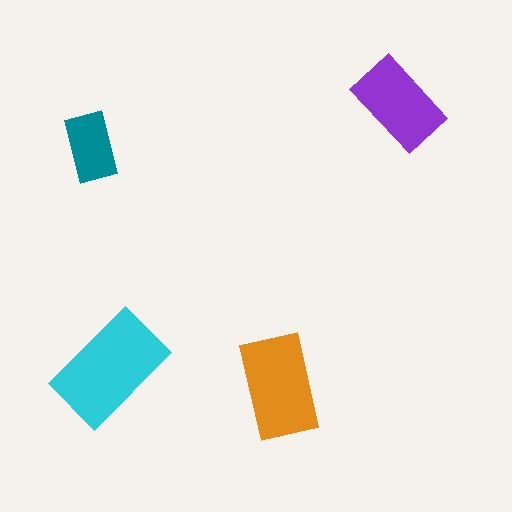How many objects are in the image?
There are 4 objects in the image.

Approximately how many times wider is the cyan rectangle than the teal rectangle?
About 1.5 times wider.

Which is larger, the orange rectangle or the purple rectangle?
The orange one.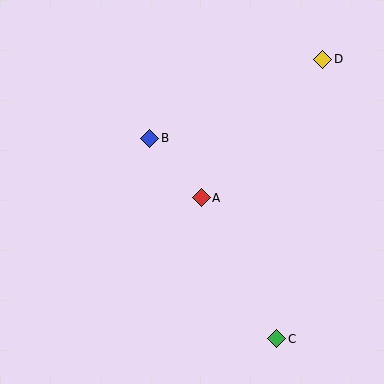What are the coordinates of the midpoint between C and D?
The midpoint between C and D is at (300, 199).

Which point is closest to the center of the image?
Point A at (201, 198) is closest to the center.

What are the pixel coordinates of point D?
Point D is at (323, 59).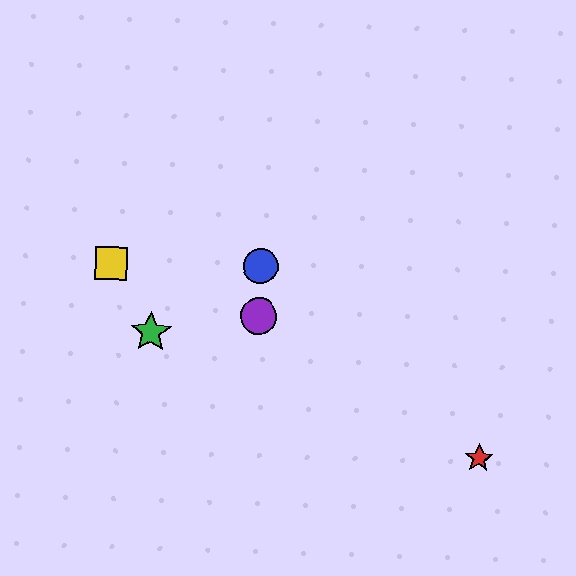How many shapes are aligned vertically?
2 shapes (the blue circle, the purple circle) are aligned vertically.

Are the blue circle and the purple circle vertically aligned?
Yes, both are at x≈260.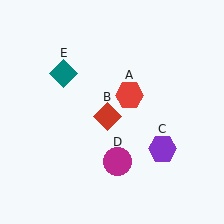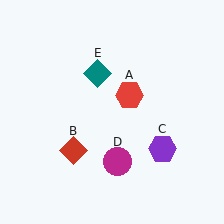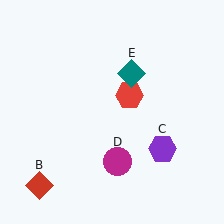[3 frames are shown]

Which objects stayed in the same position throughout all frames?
Red hexagon (object A) and purple hexagon (object C) and magenta circle (object D) remained stationary.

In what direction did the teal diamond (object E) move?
The teal diamond (object E) moved right.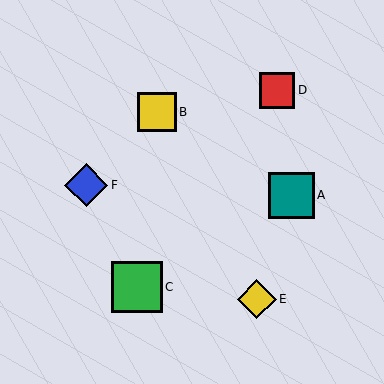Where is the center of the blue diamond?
The center of the blue diamond is at (86, 185).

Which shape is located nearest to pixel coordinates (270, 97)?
The red square (labeled D) at (277, 90) is nearest to that location.